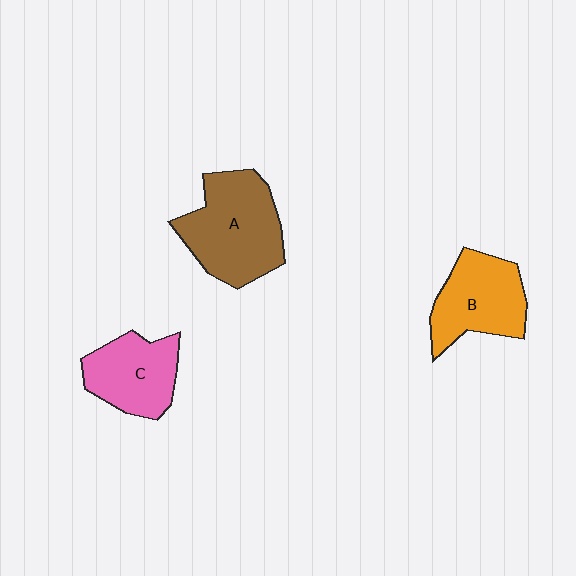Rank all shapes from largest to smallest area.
From largest to smallest: A (brown), B (orange), C (pink).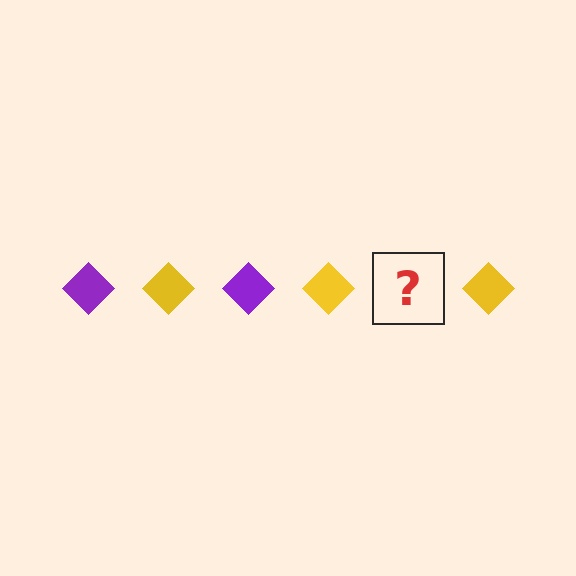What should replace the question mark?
The question mark should be replaced with a purple diamond.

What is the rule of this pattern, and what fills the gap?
The rule is that the pattern cycles through purple, yellow diamonds. The gap should be filled with a purple diamond.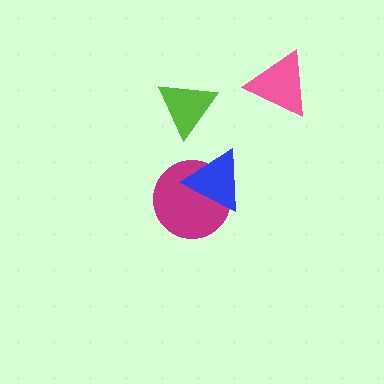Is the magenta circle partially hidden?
Yes, it is partially covered by another shape.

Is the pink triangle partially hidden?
No, no other shape covers it.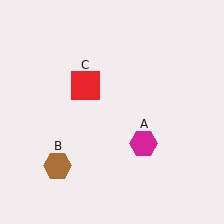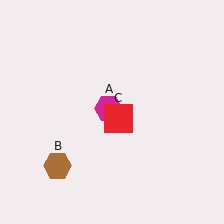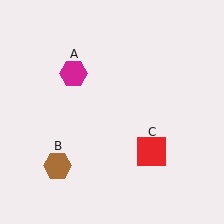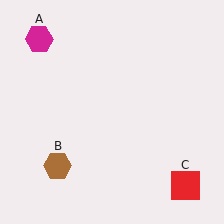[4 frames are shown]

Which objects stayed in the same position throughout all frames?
Brown hexagon (object B) remained stationary.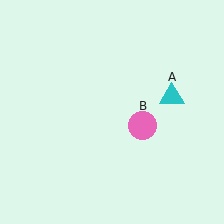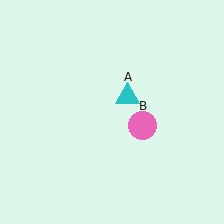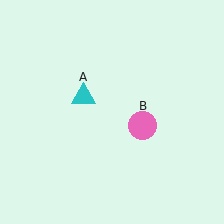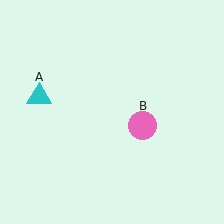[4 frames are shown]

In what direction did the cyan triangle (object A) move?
The cyan triangle (object A) moved left.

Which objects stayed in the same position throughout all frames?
Pink circle (object B) remained stationary.